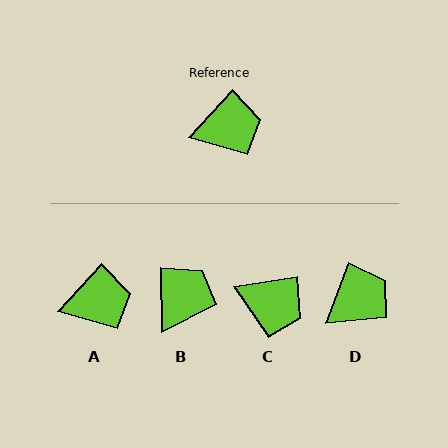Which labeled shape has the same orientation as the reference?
A.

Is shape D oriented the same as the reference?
No, it is off by about 22 degrees.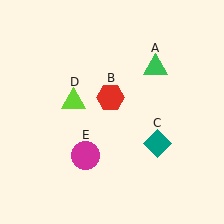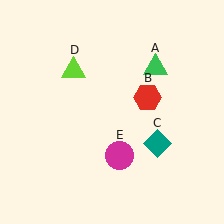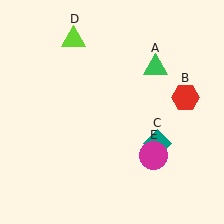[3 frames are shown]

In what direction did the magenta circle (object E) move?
The magenta circle (object E) moved right.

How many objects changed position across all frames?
3 objects changed position: red hexagon (object B), lime triangle (object D), magenta circle (object E).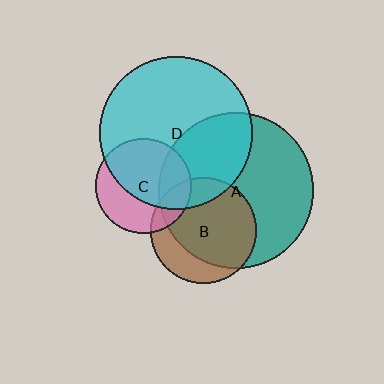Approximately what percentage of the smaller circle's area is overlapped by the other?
Approximately 25%.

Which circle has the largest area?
Circle A (teal).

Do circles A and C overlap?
Yes.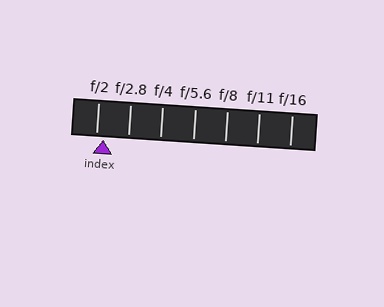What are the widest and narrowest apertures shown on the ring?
The widest aperture shown is f/2 and the narrowest is f/16.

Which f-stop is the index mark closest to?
The index mark is closest to f/2.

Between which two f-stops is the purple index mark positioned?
The index mark is between f/2 and f/2.8.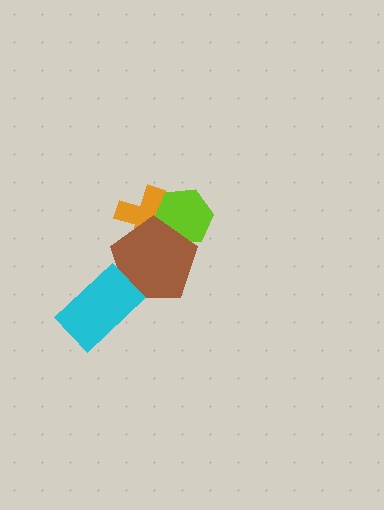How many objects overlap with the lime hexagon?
2 objects overlap with the lime hexagon.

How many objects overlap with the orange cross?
2 objects overlap with the orange cross.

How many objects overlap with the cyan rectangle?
1 object overlaps with the cyan rectangle.